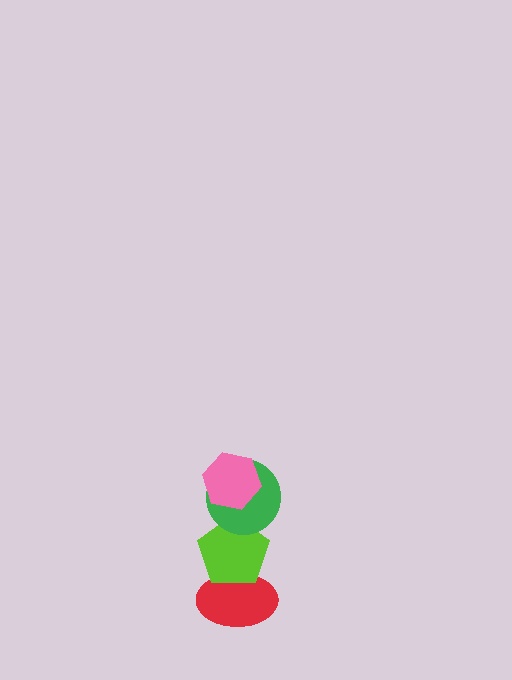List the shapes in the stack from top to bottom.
From top to bottom: the pink hexagon, the green circle, the lime pentagon, the red ellipse.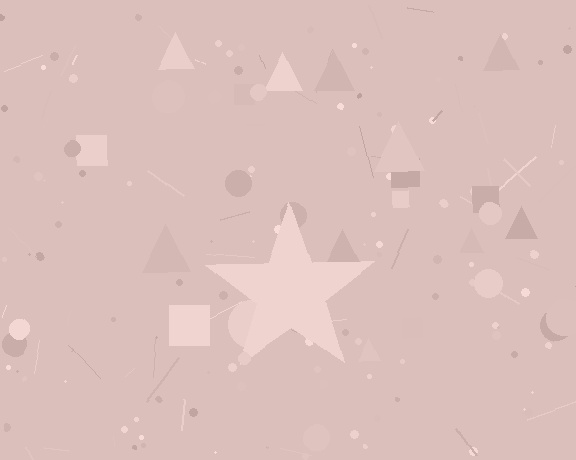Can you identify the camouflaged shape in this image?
The camouflaged shape is a star.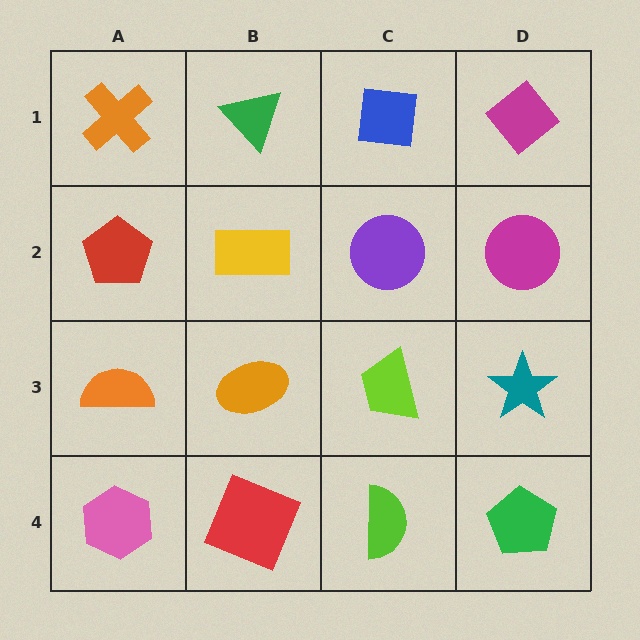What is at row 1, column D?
A magenta diamond.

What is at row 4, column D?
A green pentagon.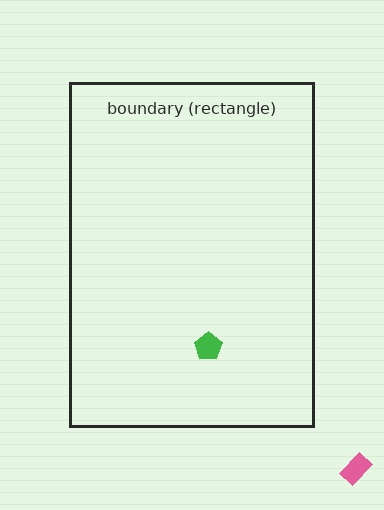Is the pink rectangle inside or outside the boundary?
Outside.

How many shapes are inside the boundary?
1 inside, 1 outside.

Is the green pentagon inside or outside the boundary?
Inside.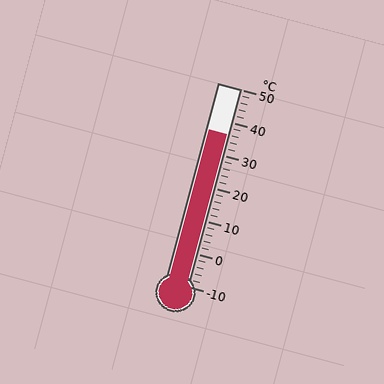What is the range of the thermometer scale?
The thermometer scale ranges from -10°C to 50°C.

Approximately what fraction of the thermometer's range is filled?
The thermometer is filled to approximately 75% of its range.